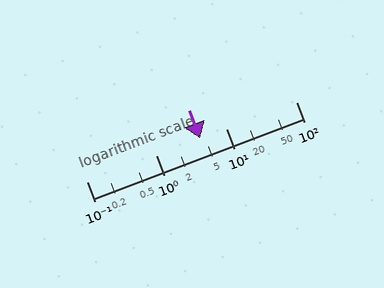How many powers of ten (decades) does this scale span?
The scale spans 3 decades, from 0.1 to 100.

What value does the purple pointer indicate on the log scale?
The pointer indicates approximately 4.3.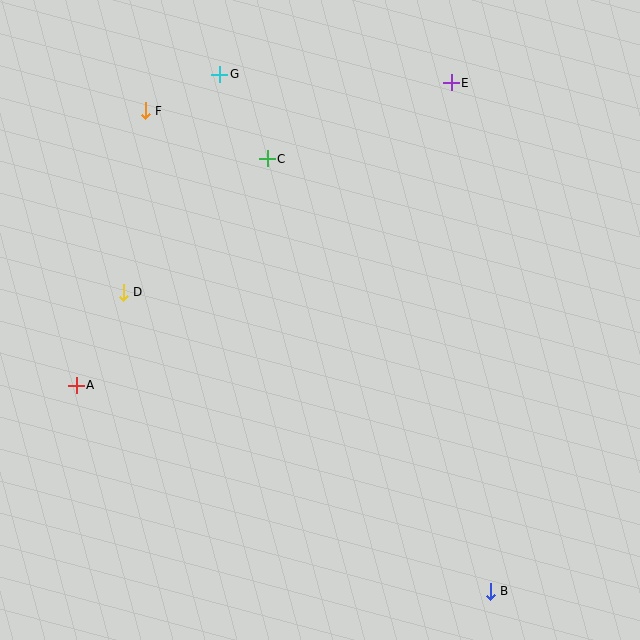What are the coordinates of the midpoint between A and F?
The midpoint between A and F is at (111, 248).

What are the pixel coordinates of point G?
Point G is at (220, 74).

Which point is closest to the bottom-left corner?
Point A is closest to the bottom-left corner.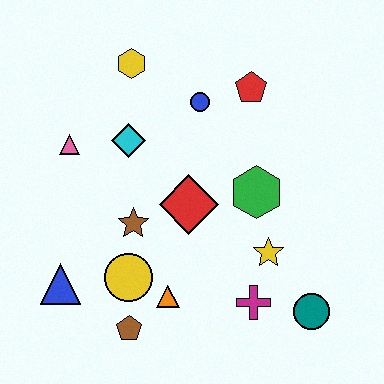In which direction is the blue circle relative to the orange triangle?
The blue circle is above the orange triangle.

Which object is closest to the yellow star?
The magenta cross is closest to the yellow star.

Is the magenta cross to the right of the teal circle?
No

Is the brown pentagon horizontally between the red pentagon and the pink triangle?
Yes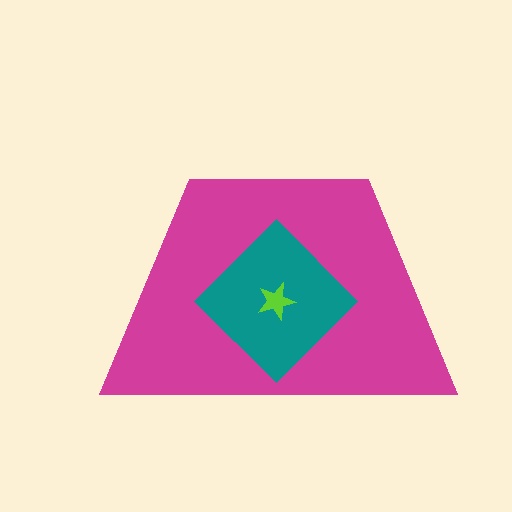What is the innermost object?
The lime star.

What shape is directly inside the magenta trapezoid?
The teal diamond.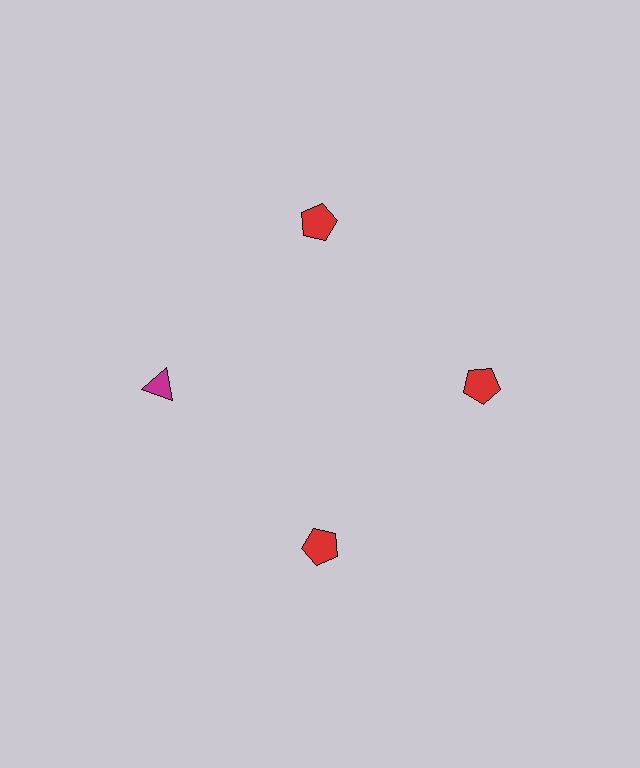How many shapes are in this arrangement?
There are 4 shapes arranged in a ring pattern.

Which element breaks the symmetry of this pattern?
The magenta triangle at roughly the 9 o'clock position breaks the symmetry. All other shapes are red pentagons.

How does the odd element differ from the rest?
It differs in both color (magenta instead of red) and shape (triangle instead of pentagon).